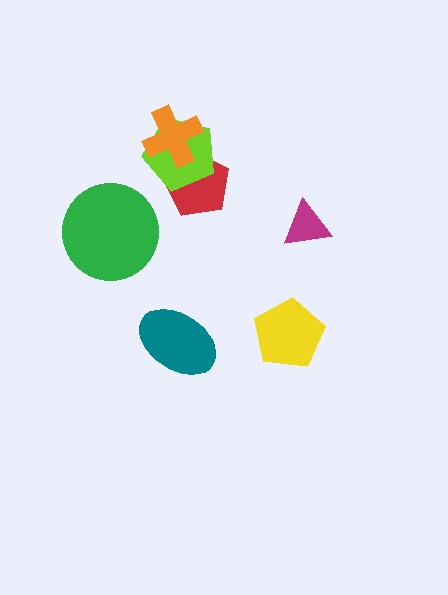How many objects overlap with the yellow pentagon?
0 objects overlap with the yellow pentagon.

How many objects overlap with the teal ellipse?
0 objects overlap with the teal ellipse.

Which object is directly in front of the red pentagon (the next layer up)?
The lime pentagon is directly in front of the red pentagon.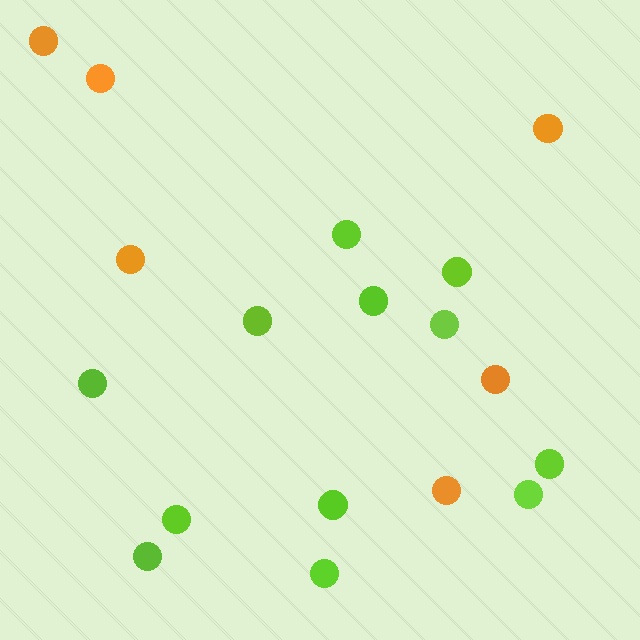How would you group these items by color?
There are 2 groups: one group of orange circles (6) and one group of lime circles (12).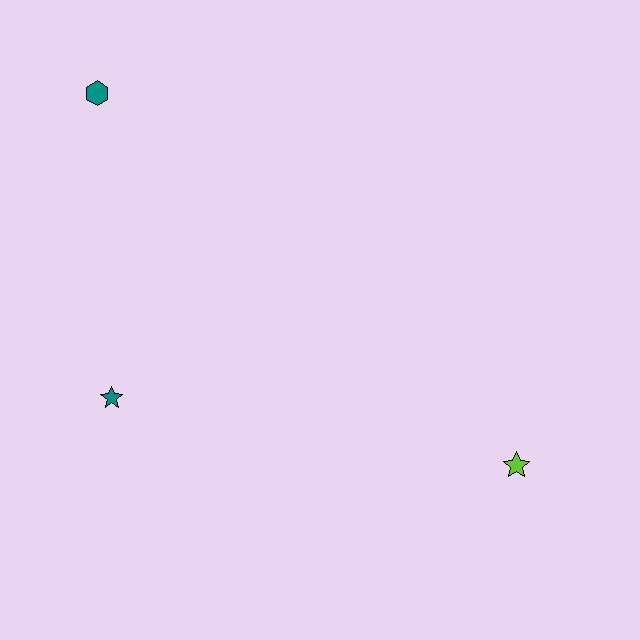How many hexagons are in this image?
There is 1 hexagon.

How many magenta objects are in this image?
There are no magenta objects.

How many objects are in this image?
There are 3 objects.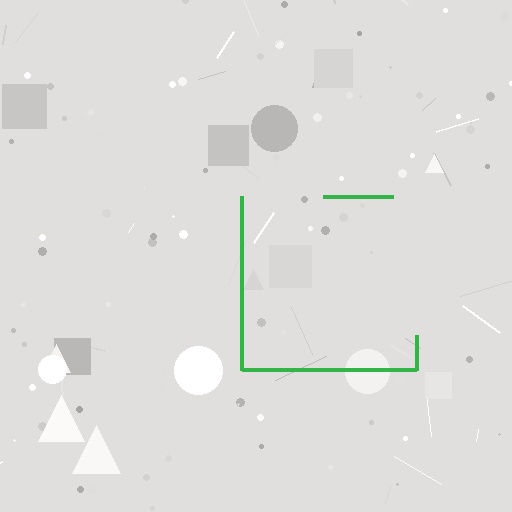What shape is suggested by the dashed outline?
The dashed outline suggests a square.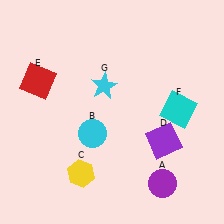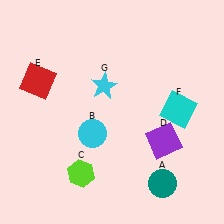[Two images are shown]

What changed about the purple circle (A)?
In Image 1, A is purple. In Image 2, it changed to teal.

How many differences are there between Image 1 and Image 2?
There are 2 differences between the two images.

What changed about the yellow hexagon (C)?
In Image 1, C is yellow. In Image 2, it changed to lime.